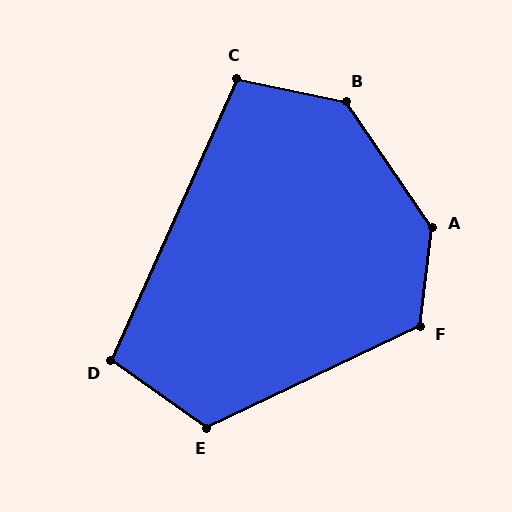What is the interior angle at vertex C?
Approximately 102 degrees (obtuse).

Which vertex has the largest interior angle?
A, at approximately 139 degrees.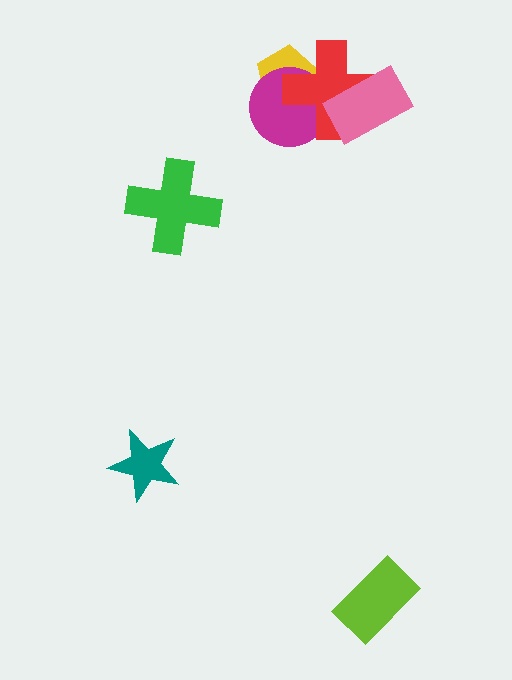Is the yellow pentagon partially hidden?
Yes, it is partially covered by another shape.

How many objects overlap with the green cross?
0 objects overlap with the green cross.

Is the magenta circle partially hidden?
Yes, it is partially covered by another shape.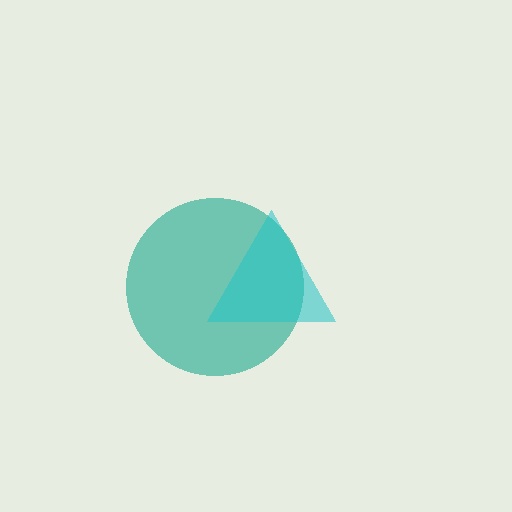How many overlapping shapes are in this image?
There are 2 overlapping shapes in the image.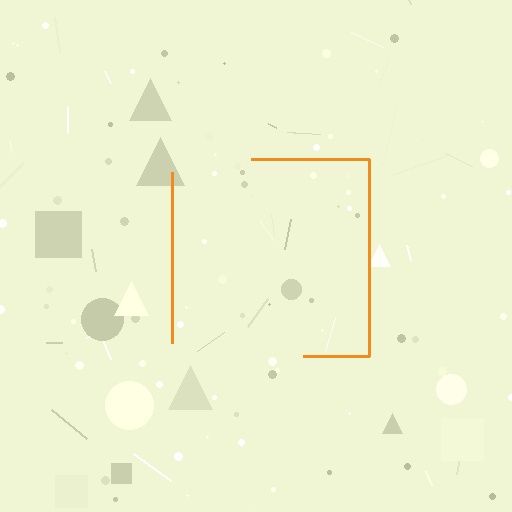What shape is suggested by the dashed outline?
The dashed outline suggests a square.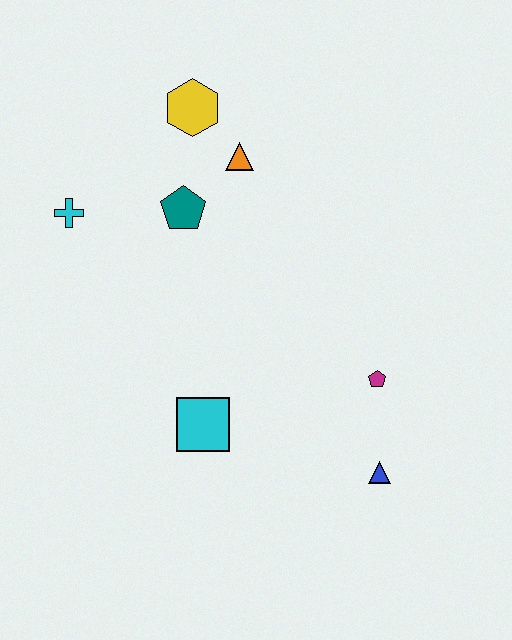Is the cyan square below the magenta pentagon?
Yes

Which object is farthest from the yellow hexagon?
The blue triangle is farthest from the yellow hexagon.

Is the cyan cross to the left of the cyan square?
Yes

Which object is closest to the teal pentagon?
The orange triangle is closest to the teal pentagon.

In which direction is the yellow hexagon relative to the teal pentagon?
The yellow hexagon is above the teal pentagon.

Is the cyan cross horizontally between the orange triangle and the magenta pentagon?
No